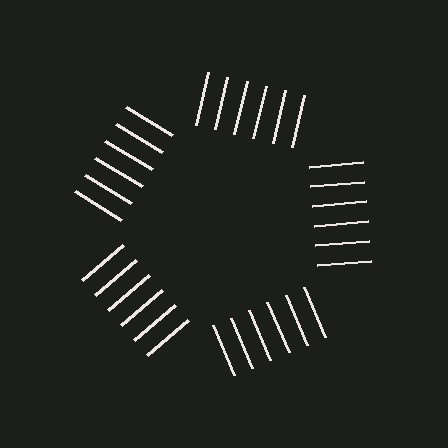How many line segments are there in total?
30 — 6 along each of the 5 edges.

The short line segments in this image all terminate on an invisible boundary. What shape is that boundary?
An illusory pentagon — the line segments terminate on its edges but no continuous stroke is drawn.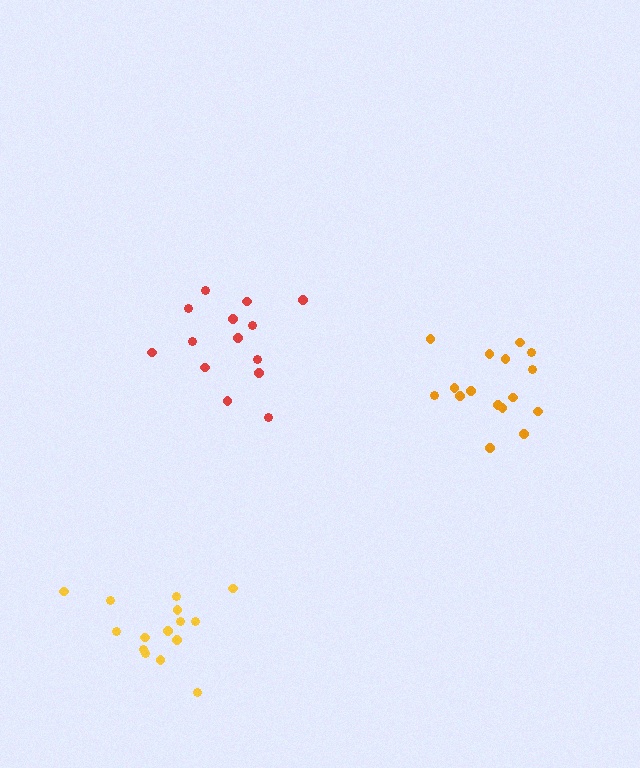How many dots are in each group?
Group 1: 16 dots, Group 2: 15 dots, Group 3: 14 dots (45 total).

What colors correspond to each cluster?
The clusters are colored: orange, yellow, red.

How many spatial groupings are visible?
There are 3 spatial groupings.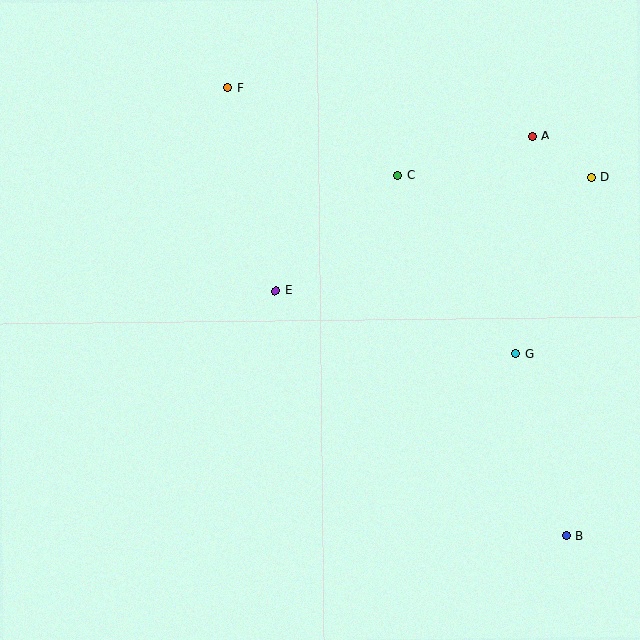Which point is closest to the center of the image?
Point E at (275, 291) is closest to the center.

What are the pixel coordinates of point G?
Point G is at (516, 354).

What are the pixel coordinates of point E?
Point E is at (275, 291).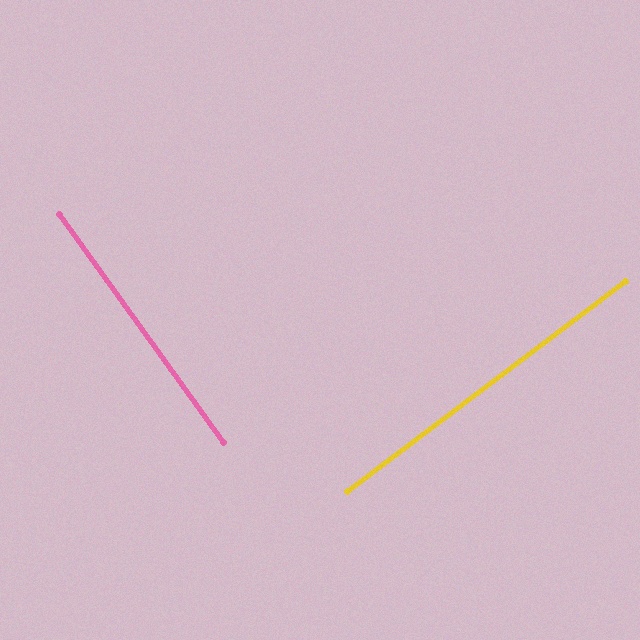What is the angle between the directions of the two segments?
Approximately 89 degrees.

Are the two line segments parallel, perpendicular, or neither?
Perpendicular — they meet at approximately 89°.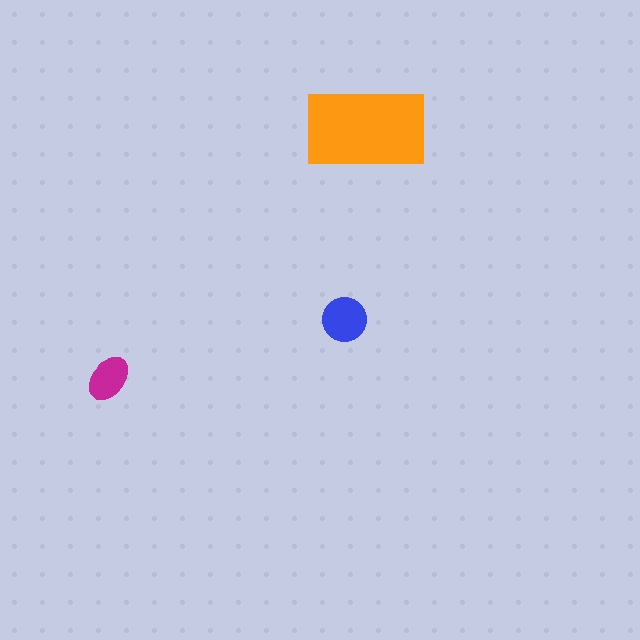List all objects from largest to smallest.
The orange rectangle, the blue circle, the magenta ellipse.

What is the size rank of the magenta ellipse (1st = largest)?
3rd.